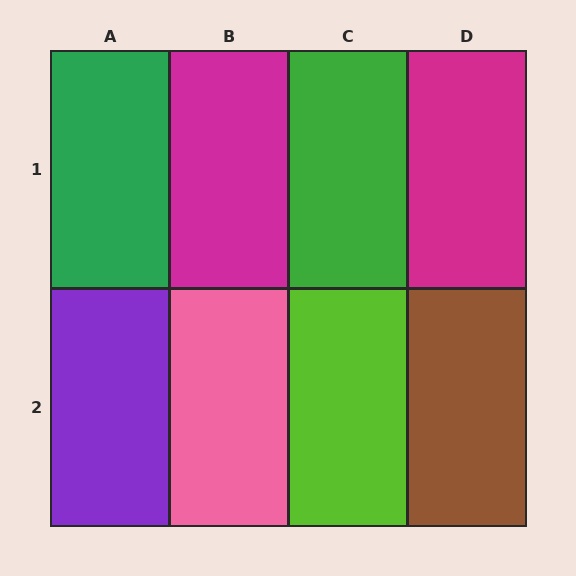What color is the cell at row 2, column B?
Pink.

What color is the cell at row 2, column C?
Lime.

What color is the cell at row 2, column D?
Brown.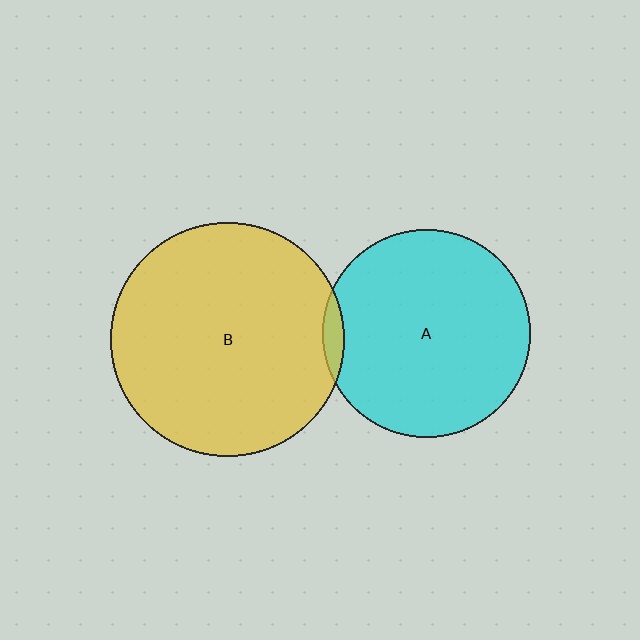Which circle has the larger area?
Circle B (yellow).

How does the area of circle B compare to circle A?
Approximately 1.3 times.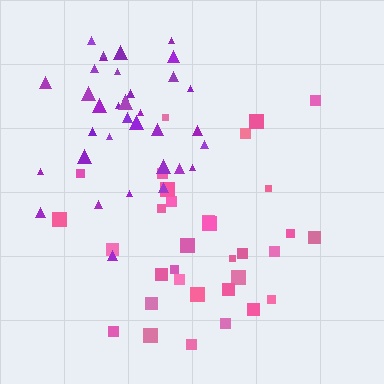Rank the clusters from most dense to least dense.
purple, pink.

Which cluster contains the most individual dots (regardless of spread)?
Purple (35).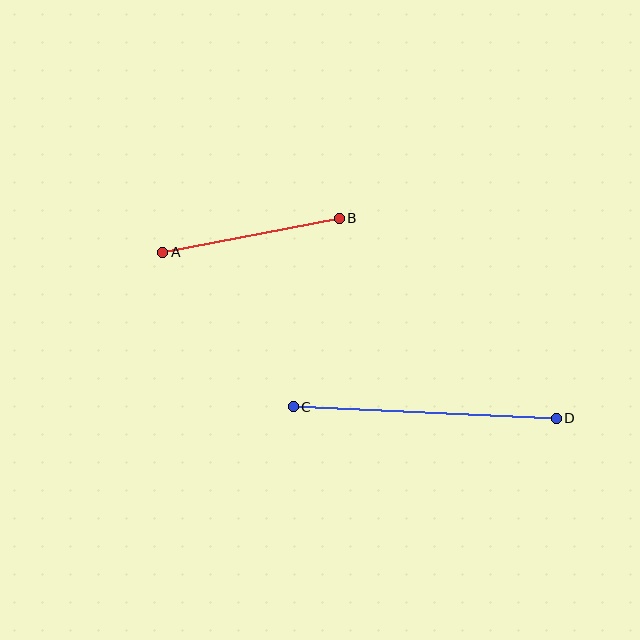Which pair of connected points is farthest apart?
Points C and D are farthest apart.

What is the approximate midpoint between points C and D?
The midpoint is at approximately (425, 412) pixels.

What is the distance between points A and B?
The distance is approximately 180 pixels.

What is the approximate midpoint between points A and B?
The midpoint is at approximately (251, 235) pixels.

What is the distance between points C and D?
The distance is approximately 263 pixels.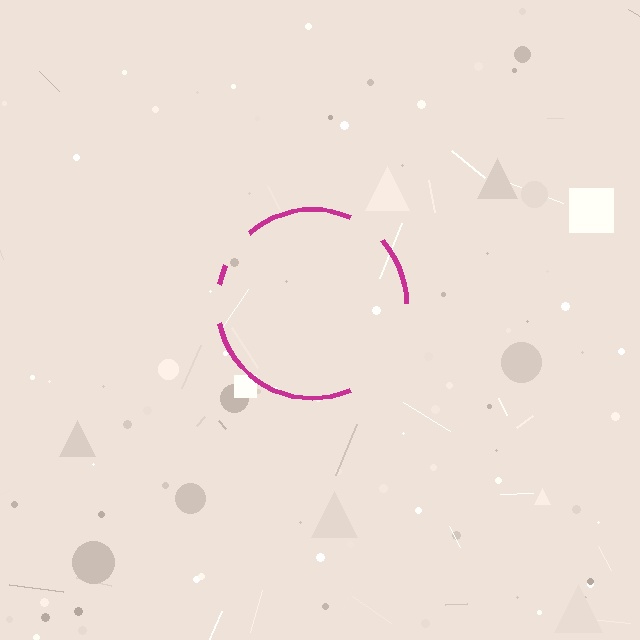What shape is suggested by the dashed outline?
The dashed outline suggests a circle.